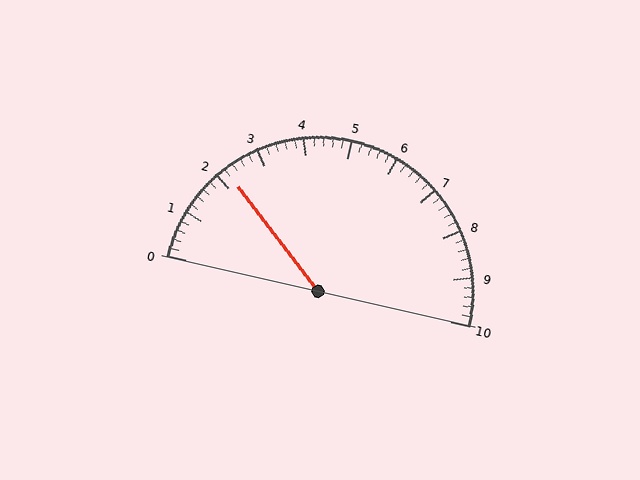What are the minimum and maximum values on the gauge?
The gauge ranges from 0 to 10.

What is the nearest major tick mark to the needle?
The nearest major tick mark is 2.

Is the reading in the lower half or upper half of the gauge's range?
The reading is in the lower half of the range (0 to 10).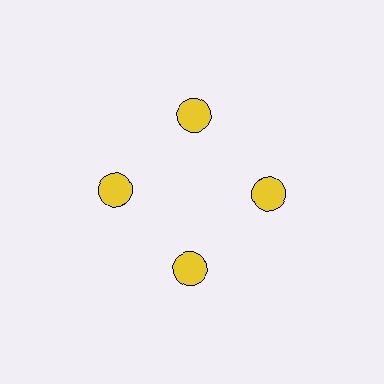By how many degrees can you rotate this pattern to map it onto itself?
The pattern maps onto itself every 90 degrees of rotation.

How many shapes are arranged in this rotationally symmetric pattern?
There are 4 shapes, arranged in 4 groups of 1.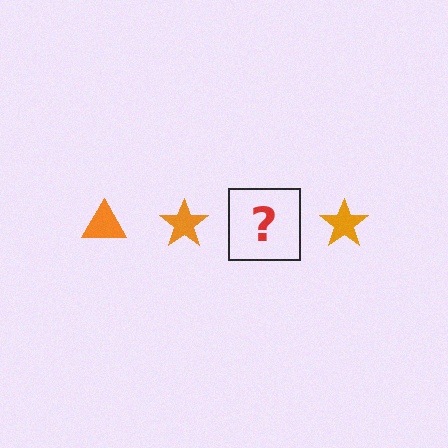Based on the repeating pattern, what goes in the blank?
The blank should be an orange triangle.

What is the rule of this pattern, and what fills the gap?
The rule is that the pattern cycles through triangle, star shapes in orange. The gap should be filled with an orange triangle.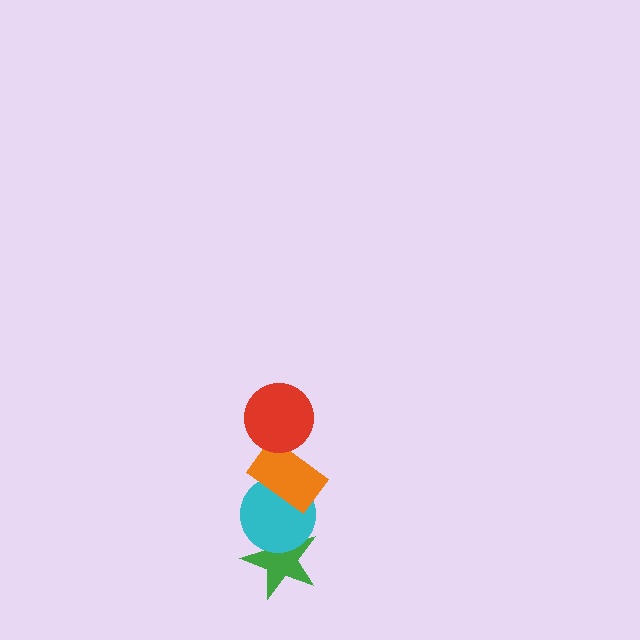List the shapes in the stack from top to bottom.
From top to bottom: the red circle, the orange rectangle, the cyan circle, the green star.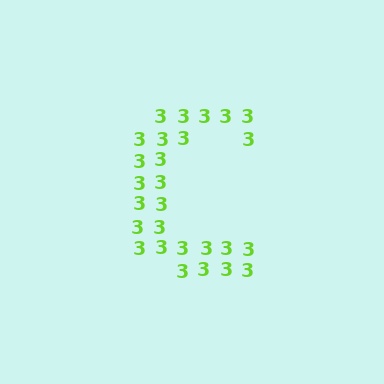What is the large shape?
The large shape is the letter C.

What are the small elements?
The small elements are digit 3's.